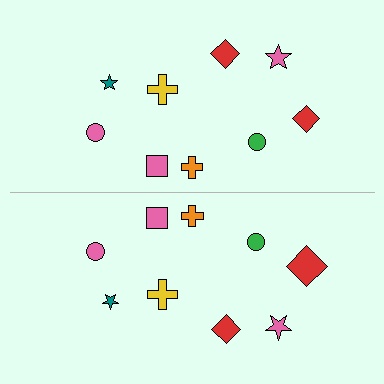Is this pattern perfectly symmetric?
No, the pattern is not perfectly symmetric. The red diamond on the bottom side has a different size than its mirror counterpart.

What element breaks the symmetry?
The red diamond on the bottom side has a different size than its mirror counterpart.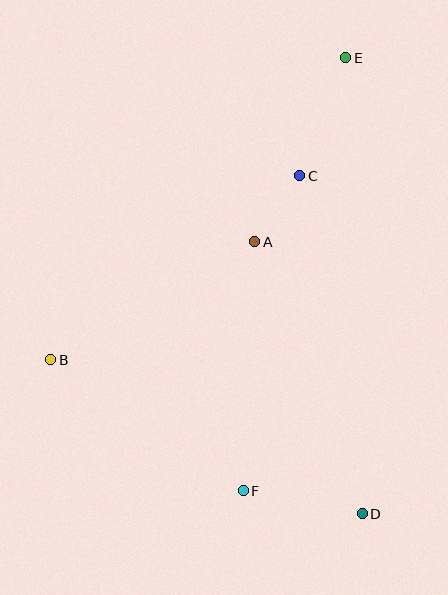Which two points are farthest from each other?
Points D and E are farthest from each other.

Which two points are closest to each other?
Points A and C are closest to each other.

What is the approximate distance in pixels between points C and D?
The distance between C and D is approximately 344 pixels.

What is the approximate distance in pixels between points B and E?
The distance between B and E is approximately 422 pixels.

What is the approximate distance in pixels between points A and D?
The distance between A and D is approximately 293 pixels.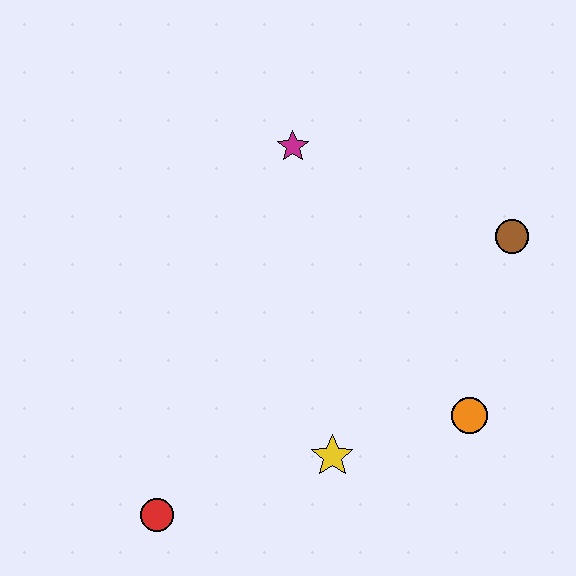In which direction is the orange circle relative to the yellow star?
The orange circle is to the right of the yellow star.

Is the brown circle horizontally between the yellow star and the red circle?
No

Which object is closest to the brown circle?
The orange circle is closest to the brown circle.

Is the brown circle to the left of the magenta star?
No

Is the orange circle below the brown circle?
Yes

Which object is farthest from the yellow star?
The magenta star is farthest from the yellow star.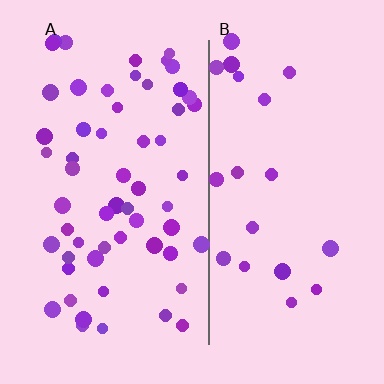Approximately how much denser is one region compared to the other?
Approximately 2.7× — region A over region B.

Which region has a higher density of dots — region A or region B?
A (the left).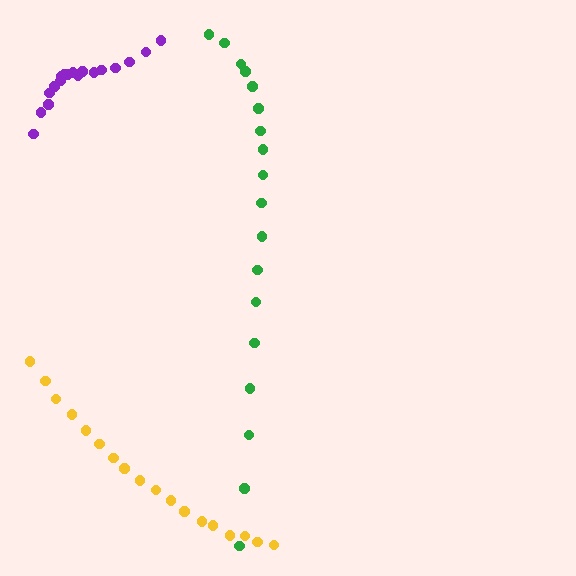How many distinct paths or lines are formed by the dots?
There are 3 distinct paths.